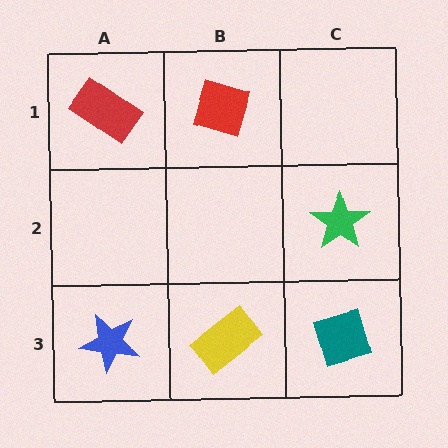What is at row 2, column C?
A green star.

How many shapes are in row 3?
3 shapes.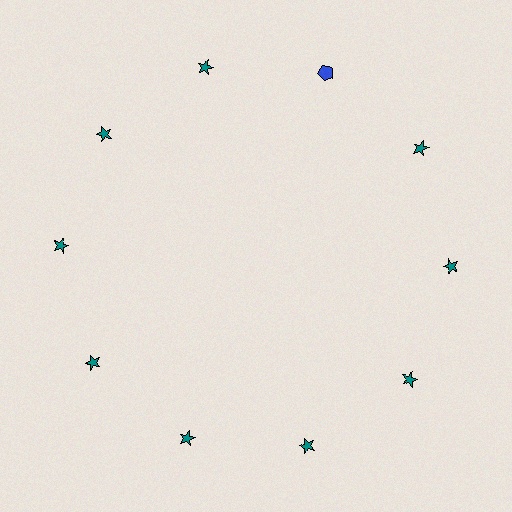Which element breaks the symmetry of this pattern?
The blue pentagon at roughly the 1 o'clock position breaks the symmetry. All other shapes are teal stars.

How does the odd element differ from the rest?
It differs in both color (blue instead of teal) and shape (pentagon instead of star).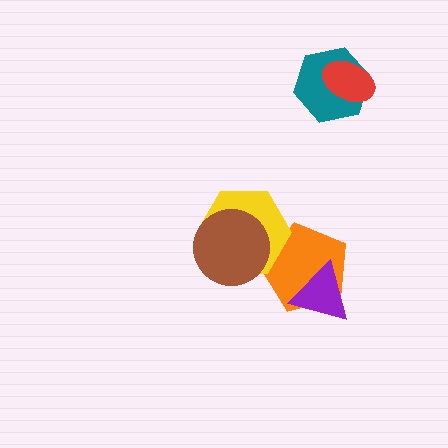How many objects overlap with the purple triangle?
1 object overlaps with the purple triangle.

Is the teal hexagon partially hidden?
Yes, it is partially covered by another shape.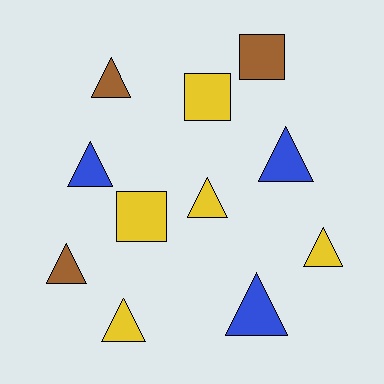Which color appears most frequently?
Yellow, with 5 objects.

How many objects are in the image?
There are 11 objects.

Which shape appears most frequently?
Triangle, with 8 objects.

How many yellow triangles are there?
There are 3 yellow triangles.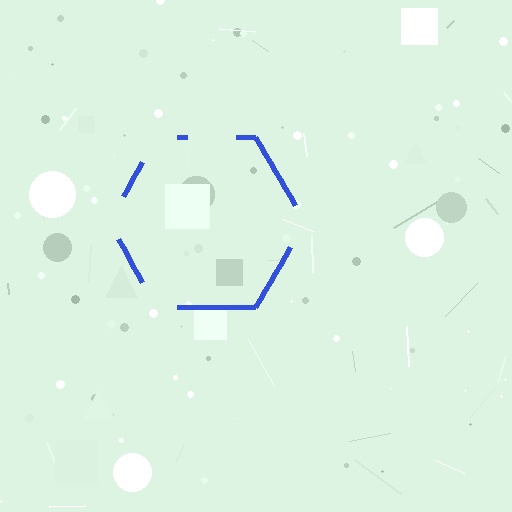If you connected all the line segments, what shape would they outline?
They would outline a hexagon.